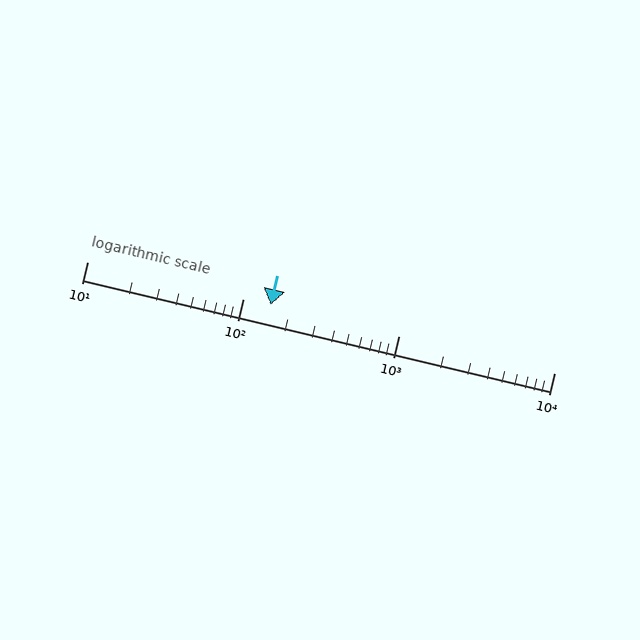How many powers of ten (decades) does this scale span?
The scale spans 3 decades, from 10 to 10000.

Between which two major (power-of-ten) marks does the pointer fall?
The pointer is between 100 and 1000.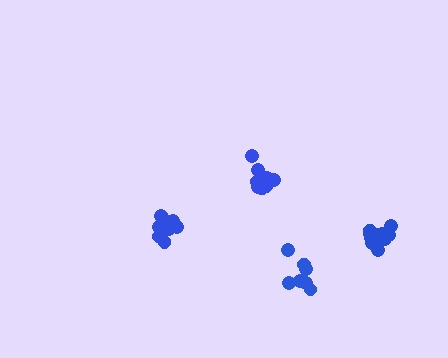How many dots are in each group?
Group 1: 8 dots, Group 2: 10 dots, Group 3: 10 dots, Group 4: 9 dots (37 total).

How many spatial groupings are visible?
There are 4 spatial groupings.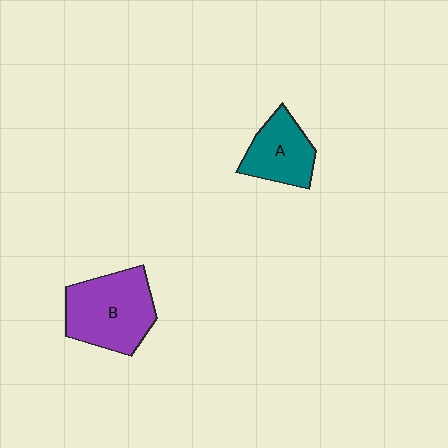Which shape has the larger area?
Shape B (purple).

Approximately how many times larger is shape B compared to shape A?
Approximately 1.5 times.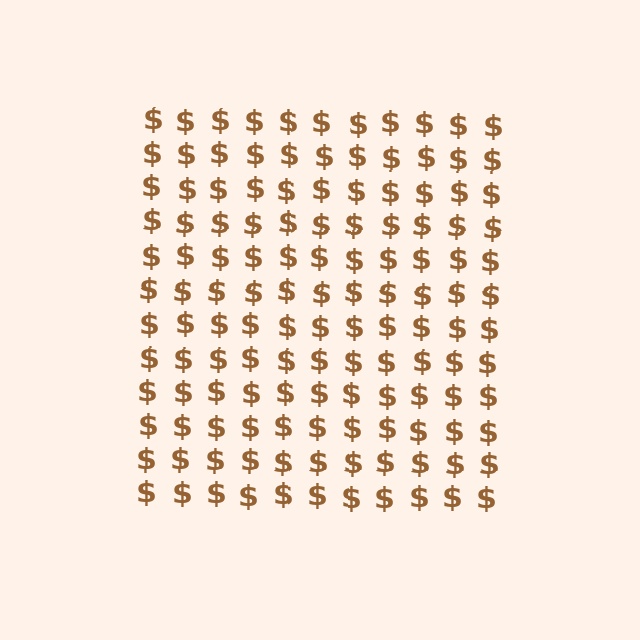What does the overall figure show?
The overall figure shows a square.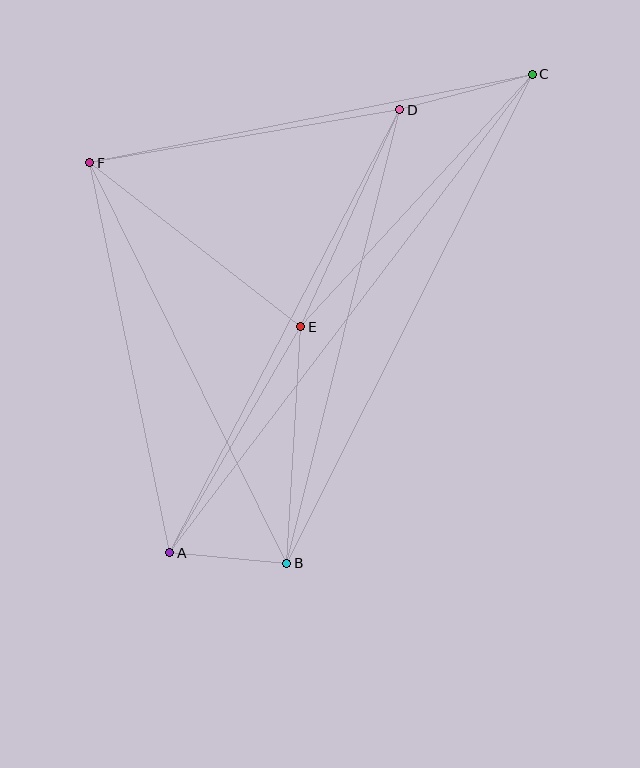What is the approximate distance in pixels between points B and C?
The distance between B and C is approximately 547 pixels.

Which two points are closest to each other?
Points A and B are closest to each other.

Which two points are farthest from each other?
Points A and C are farthest from each other.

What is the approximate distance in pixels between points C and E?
The distance between C and E is approximately 342 pixels.